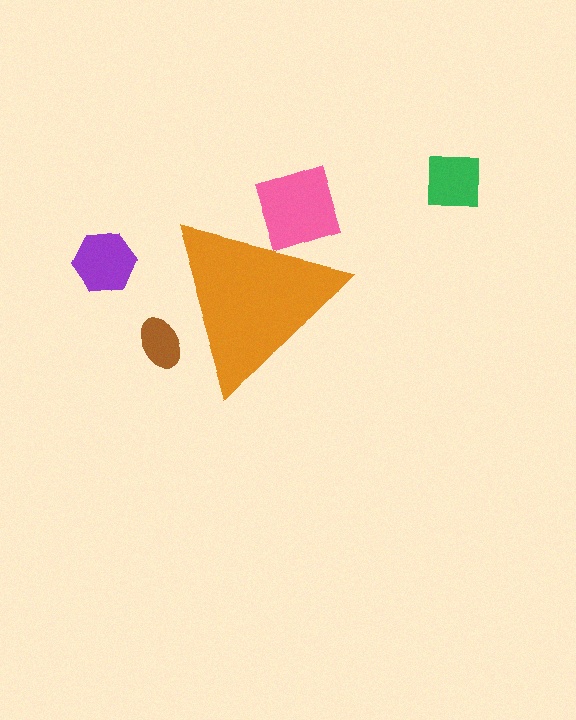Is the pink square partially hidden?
Yes, the pink square is partially hidden behind the orange triangle.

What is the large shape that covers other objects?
An orange triangle.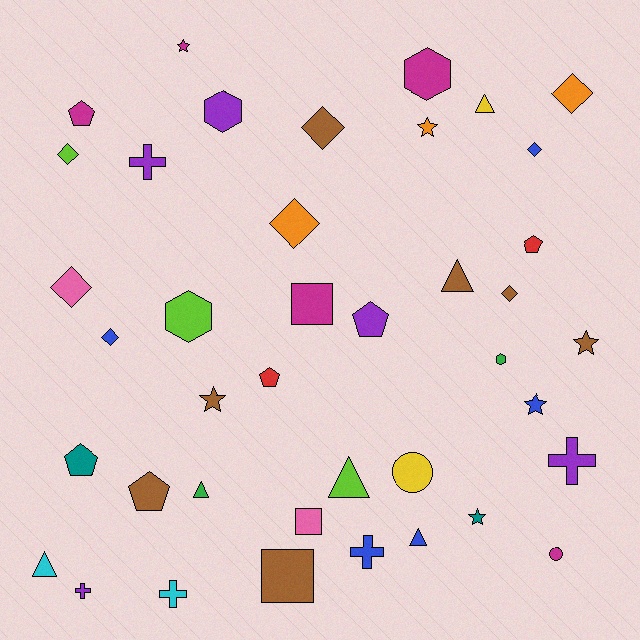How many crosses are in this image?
There are 5 crosses.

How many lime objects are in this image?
There are 3 lime objects.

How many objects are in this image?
There are 40 objects.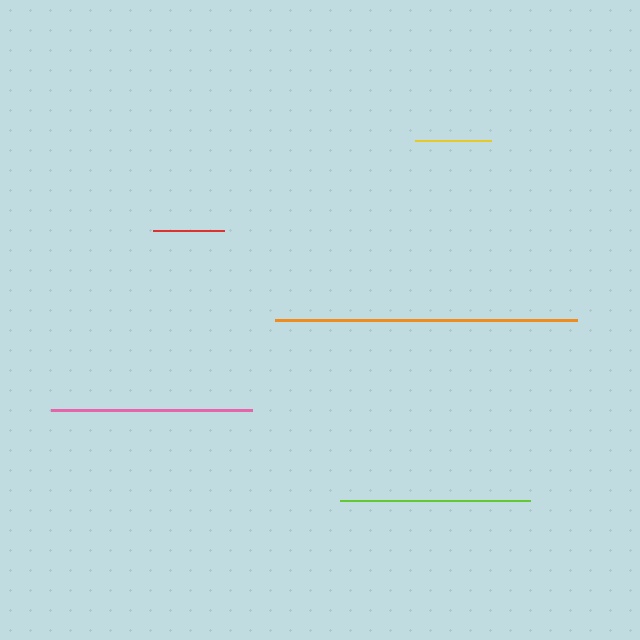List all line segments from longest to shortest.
From longest to shortest: orange, pink, lime, yellow, red.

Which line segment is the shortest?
The red line is the shortest at approximately 71 pixels.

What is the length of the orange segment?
The orange segment is approximately 303 pixels long.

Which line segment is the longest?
The orange line is the longest at approximately 303 pixels.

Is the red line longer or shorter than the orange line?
The orange line is longer than the red line.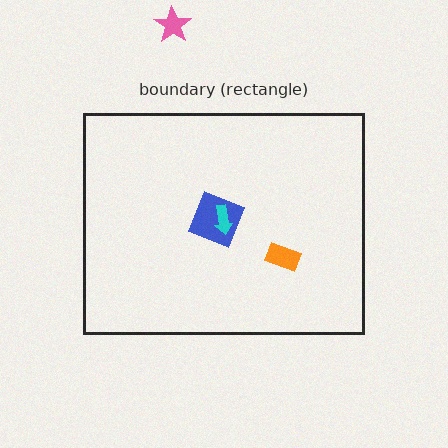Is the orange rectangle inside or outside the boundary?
Inside.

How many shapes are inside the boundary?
3 inside, 1 outside.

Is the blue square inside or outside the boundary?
Inside.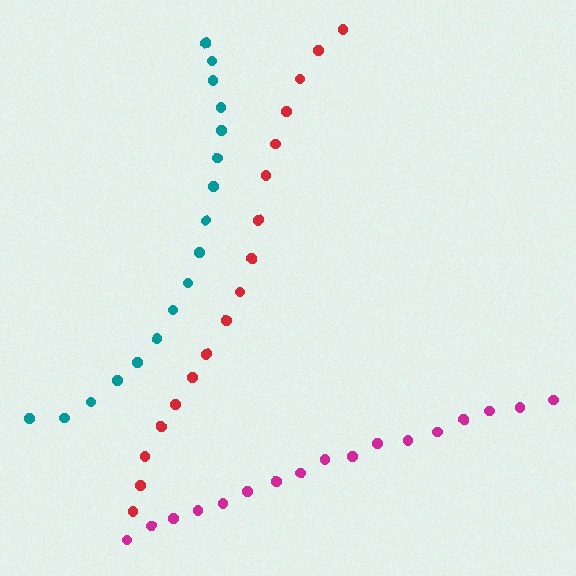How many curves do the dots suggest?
There are 3 distinct paths.